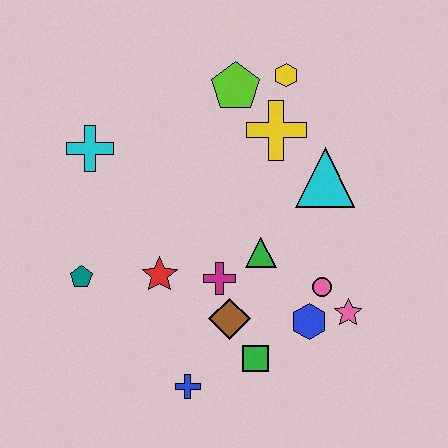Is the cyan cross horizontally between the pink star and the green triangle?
No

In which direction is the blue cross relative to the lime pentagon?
The blue cross is below the lime pentagon.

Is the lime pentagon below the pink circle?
No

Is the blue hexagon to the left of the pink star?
Yes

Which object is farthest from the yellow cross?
The blue cross is farthest from the yellow cross.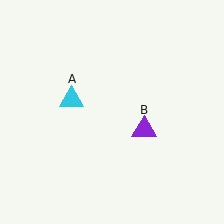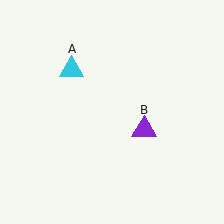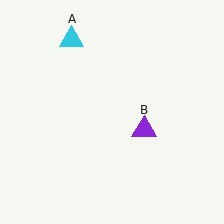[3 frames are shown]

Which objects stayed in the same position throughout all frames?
Purple triangle (object B) remained stationary.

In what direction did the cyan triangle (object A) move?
The cyan triangle (object A) moved up.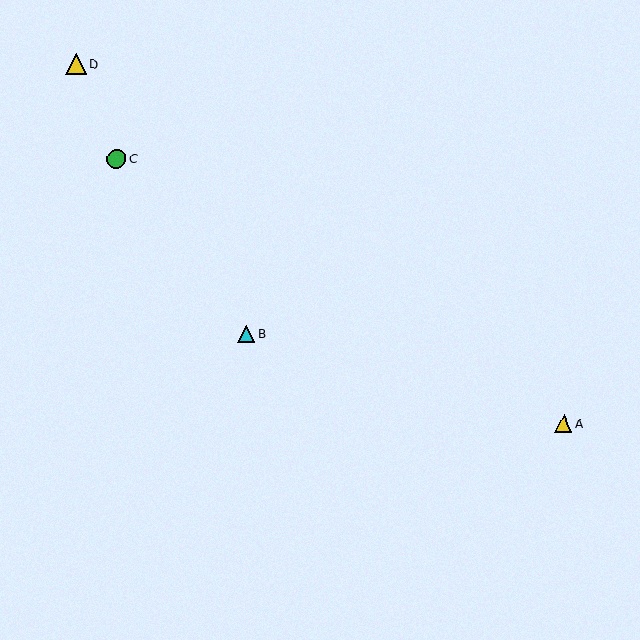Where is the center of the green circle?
The center of the green circle is at (117, 159).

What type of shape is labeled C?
Shape C is a green circle.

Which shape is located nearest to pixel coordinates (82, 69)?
The yellow triangle (labeled D) at (76, 64) is nearest to that location.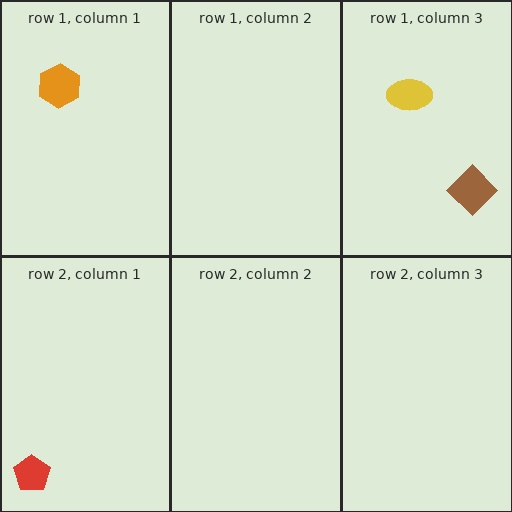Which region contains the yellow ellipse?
The row 1, column 3 region.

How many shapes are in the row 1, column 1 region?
1.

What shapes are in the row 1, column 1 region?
The orange hexagon.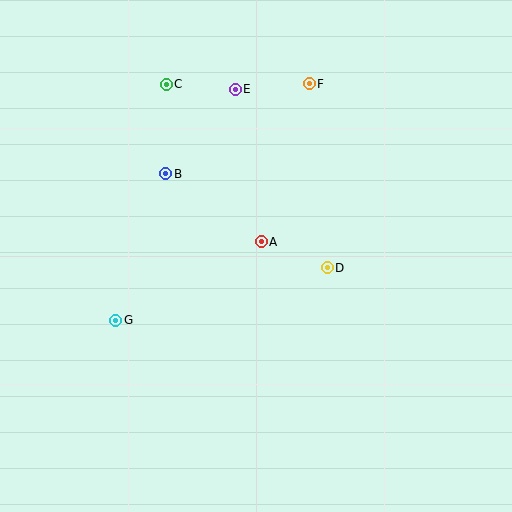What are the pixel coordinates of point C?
Point C is at (166, 84).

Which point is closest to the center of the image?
Point A at (261, 242) is closest to the center.